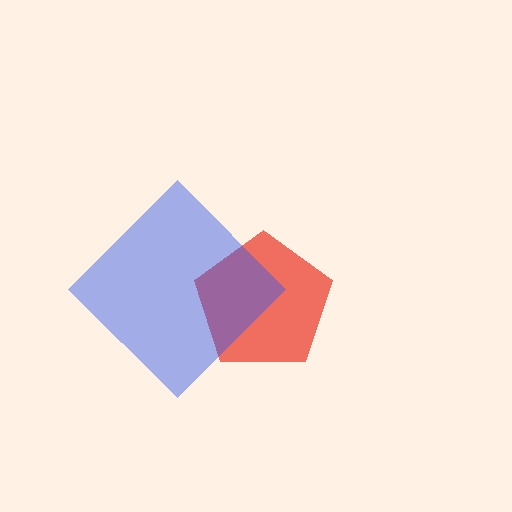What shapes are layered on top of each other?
The layered shapes are: a red pentagon, a blue diamond.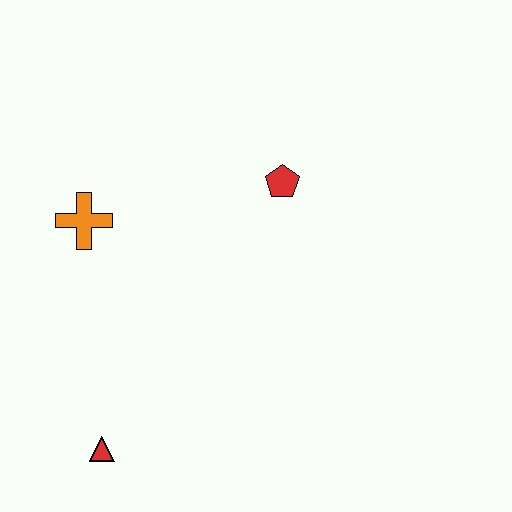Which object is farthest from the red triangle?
The red pentagon is farthest from the red triangle.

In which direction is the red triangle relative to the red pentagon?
The red triangle is below the red pentagon.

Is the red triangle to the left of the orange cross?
No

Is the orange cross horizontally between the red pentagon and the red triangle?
No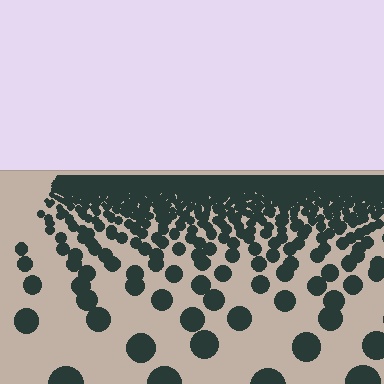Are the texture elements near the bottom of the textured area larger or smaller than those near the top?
Larger. Near the bottom, elements are closer to the viewer and appear at a bigger on-screen size.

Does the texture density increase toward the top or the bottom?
Density increases toward the top.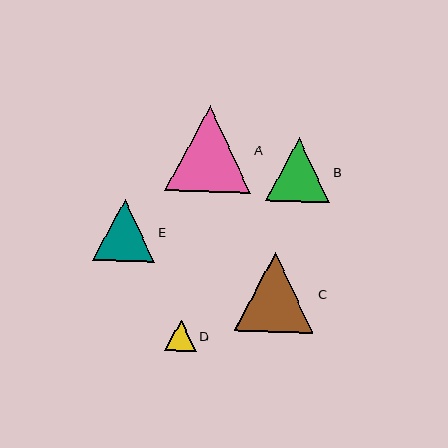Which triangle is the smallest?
Triangle D is the smallest with a size of approximately 32 pixels.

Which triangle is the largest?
Triangle A is the largest with a size of approximately 86 pixels.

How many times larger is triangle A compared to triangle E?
Triangle A is approximately 1.4 times the size of triangle E.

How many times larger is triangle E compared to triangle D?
Triangle E is approximately 1.9 times the size of triangle D.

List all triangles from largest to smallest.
From largest to smallest: A, C, B, E, D.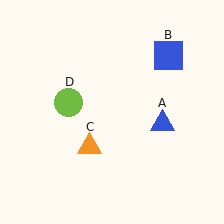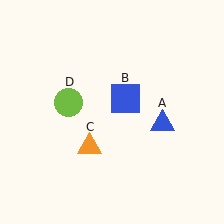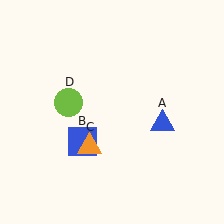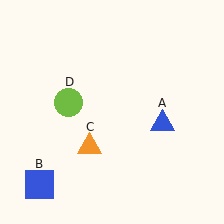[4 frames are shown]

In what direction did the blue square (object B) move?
The blue square (object B) moved down and to the left.